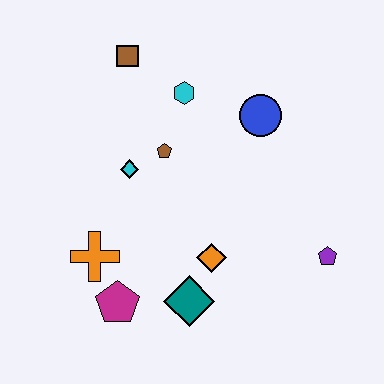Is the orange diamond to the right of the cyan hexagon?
Yes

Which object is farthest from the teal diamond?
The brown square is farthest from the teal diamond.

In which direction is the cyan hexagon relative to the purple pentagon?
The cyan hexagon is above the purple pentagon.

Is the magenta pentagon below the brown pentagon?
Yes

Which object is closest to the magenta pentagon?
The orange cross is closest to the magenta pentagon.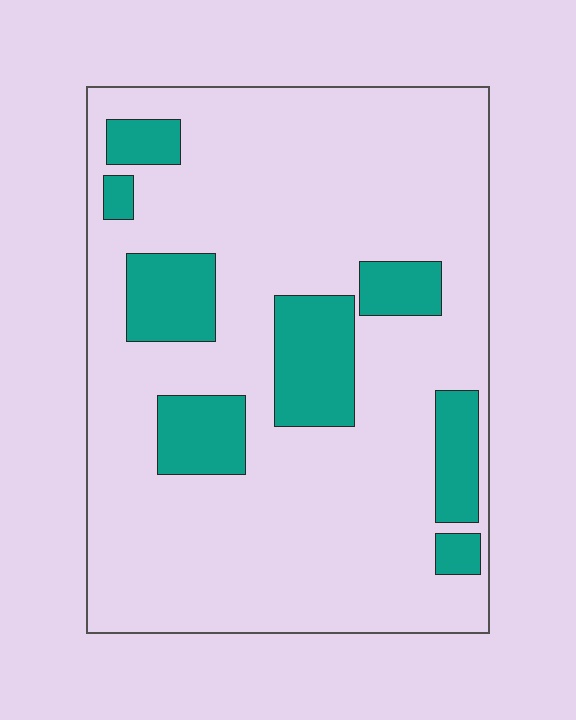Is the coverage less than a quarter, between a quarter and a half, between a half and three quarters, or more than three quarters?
Less than a quarter.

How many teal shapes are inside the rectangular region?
8.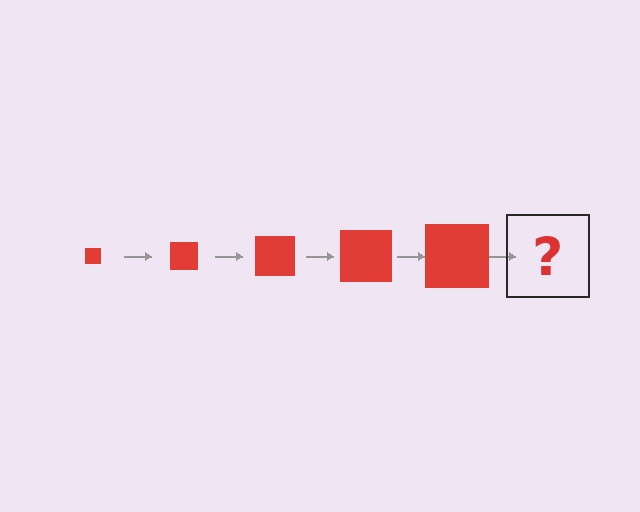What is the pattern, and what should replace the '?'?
The pattern is that the square gets progressively larger each step. The '?' should be a red square, larger than the previous one.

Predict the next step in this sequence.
The next step is a red square, larger than the previous one.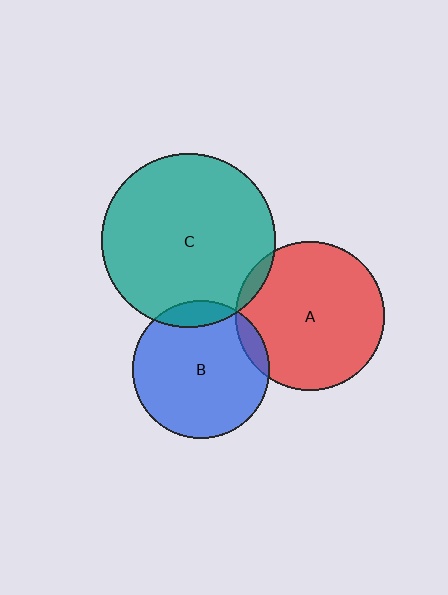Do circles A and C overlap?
Yes.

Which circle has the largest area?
Circle C (teal).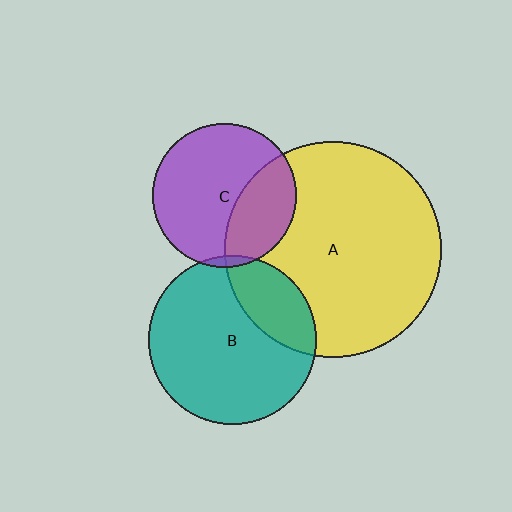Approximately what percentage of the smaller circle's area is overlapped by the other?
Approximately 25%.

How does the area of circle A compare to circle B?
Approximately 1.7 times.